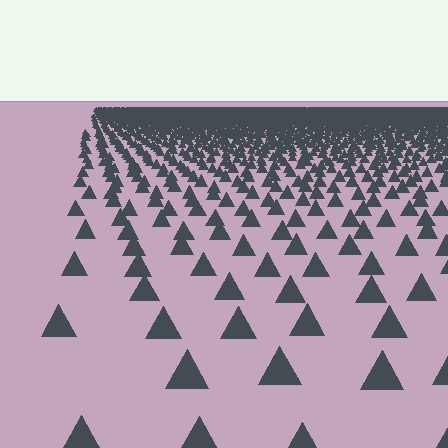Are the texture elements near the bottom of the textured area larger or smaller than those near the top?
Larger. Near the bottom, elements are closer to the viewer and appear at a bigger on-screen size.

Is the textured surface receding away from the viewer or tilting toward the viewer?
The surface is receding away from the viewer. Texture elements get smaller and denser toward the top.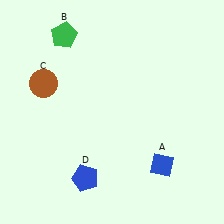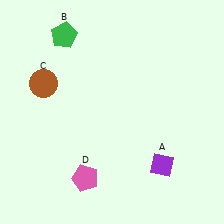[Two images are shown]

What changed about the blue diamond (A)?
In Image 1, A is blue. In Image 2, it changed to purple.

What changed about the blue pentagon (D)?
In Image 1, D is blue. In Image 2, it changed to pink.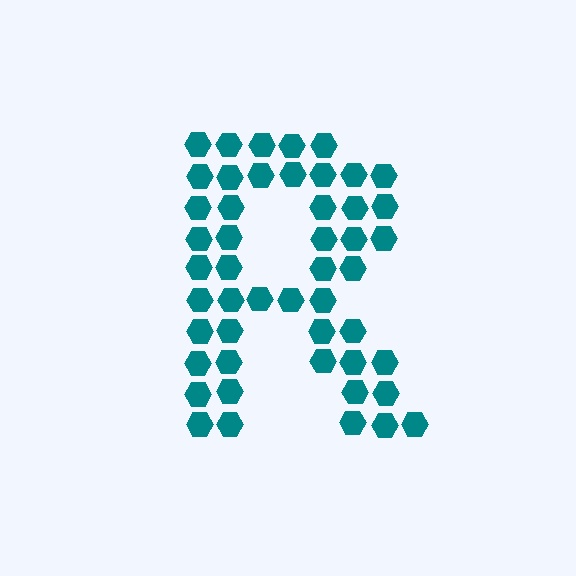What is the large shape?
The large shape is the letter R.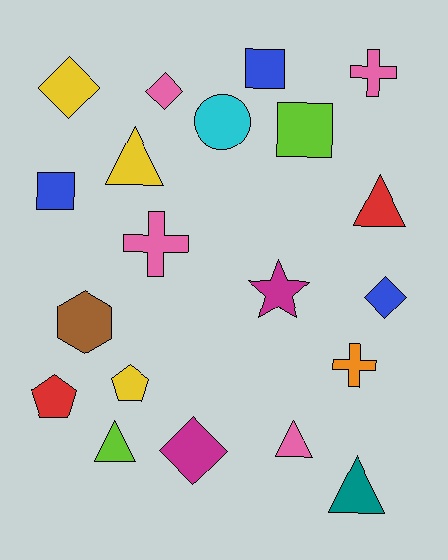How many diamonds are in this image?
There are 4 diamonds.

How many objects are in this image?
There are 20 objects.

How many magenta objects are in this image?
There are 2 magenta objects.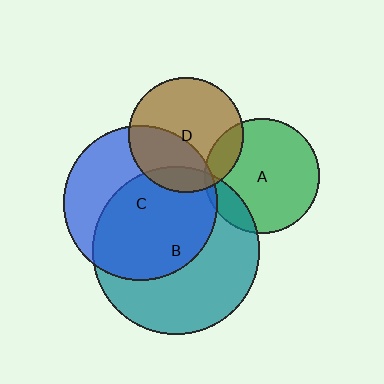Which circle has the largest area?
Circle B (teal).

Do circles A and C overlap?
Yes.